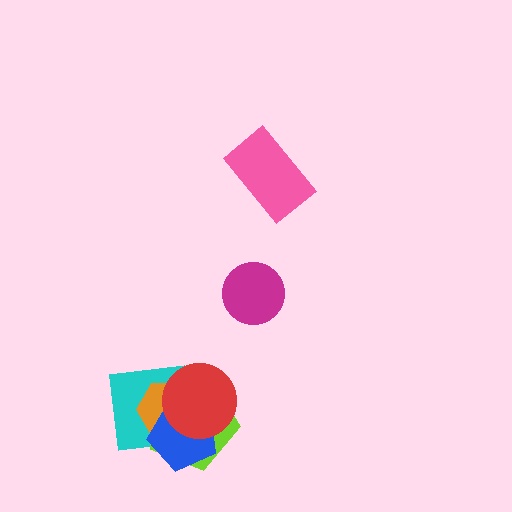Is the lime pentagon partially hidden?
Yes, it is partially covered by another shape.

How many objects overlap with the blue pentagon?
4 objects overlap with the blue pentagon.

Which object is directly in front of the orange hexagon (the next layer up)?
The blue pentagon is directly in front of the orange hexagon.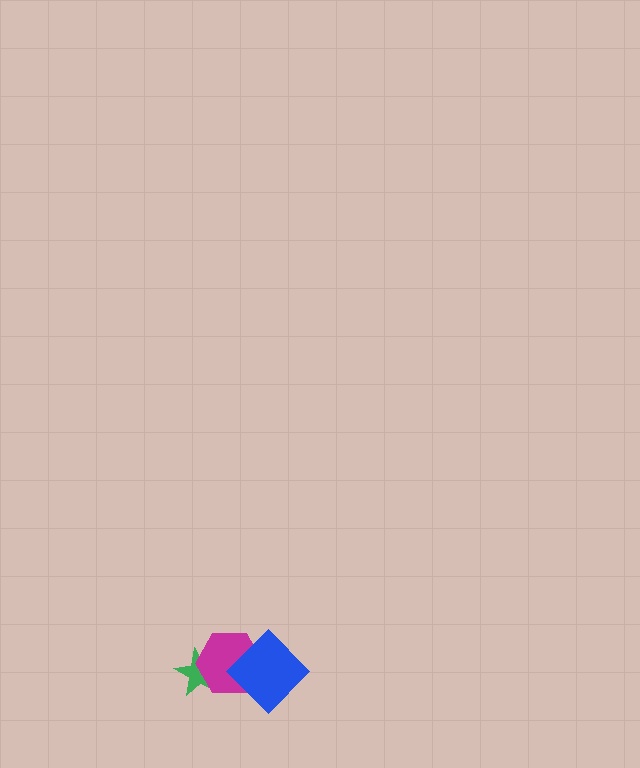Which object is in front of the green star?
The magenta hexagon is in front of the green star.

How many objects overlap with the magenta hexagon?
2 objects overlap with the magenta hexagon.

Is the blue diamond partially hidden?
No, no other shape covers it.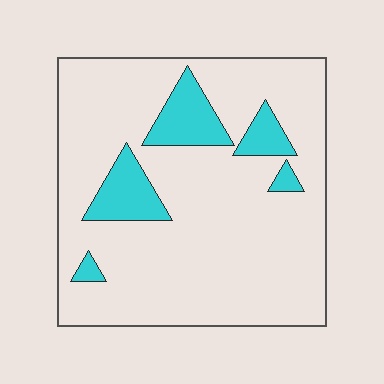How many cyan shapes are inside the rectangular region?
5.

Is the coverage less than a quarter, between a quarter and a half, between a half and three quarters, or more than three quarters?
Less than a quarter.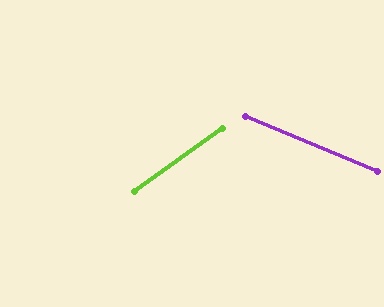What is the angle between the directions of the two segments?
Approximately 58 degrees.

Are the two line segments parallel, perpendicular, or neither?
Neither parallel nor perpendicular — they differ by about 58°.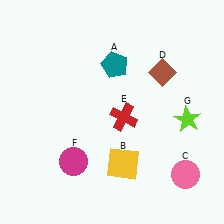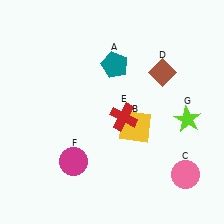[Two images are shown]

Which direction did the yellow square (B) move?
The yellow square (B) moved up.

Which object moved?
The yellow square (B) moved up.